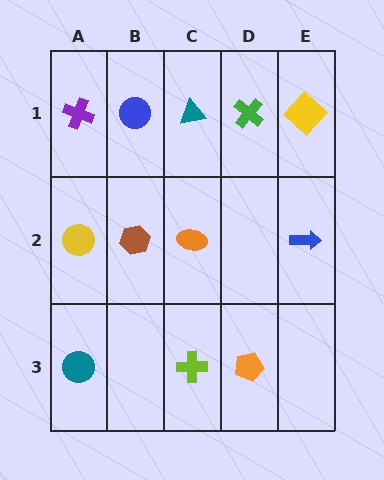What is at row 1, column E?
A yellow diamond.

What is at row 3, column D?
An orange pentagon.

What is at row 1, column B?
A blue circle.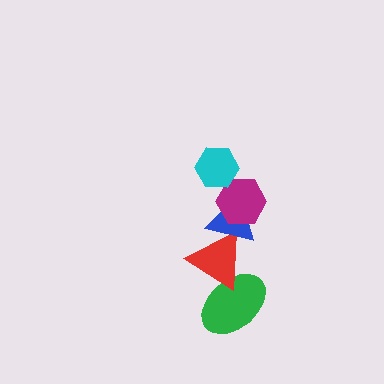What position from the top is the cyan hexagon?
The cyan hexagon is 1st from the top.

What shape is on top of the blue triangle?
The magenta hexagon is on top of the blue triangle.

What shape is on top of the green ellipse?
The red triangle is on top of the green ellipse.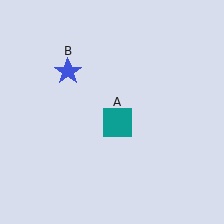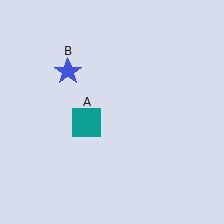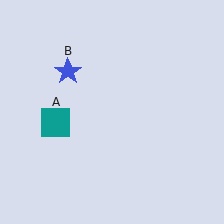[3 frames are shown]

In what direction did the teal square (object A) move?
The teal square (object A) moved left.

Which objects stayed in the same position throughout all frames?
Blue star (object B) remained stationary.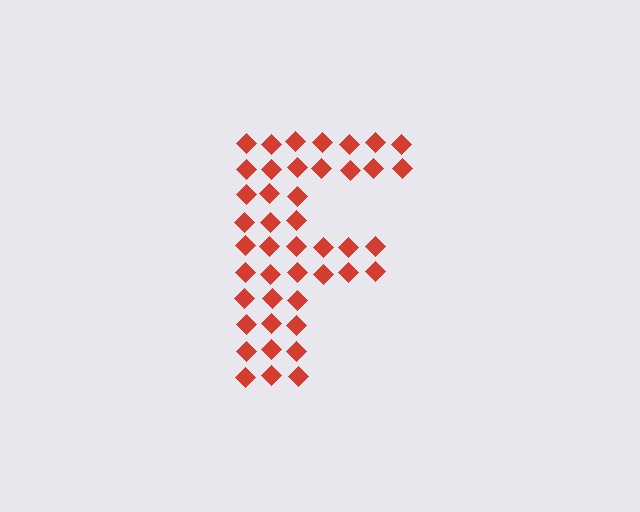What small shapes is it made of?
It is made of small diamonds.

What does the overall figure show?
The overall figure shows the letter F.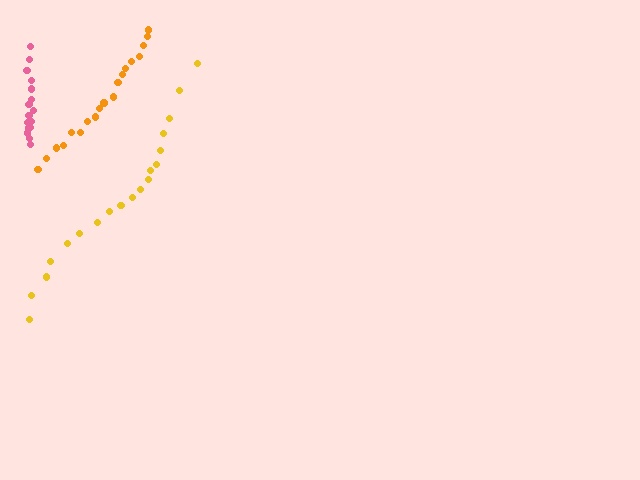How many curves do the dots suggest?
There are 3 distinct paths.